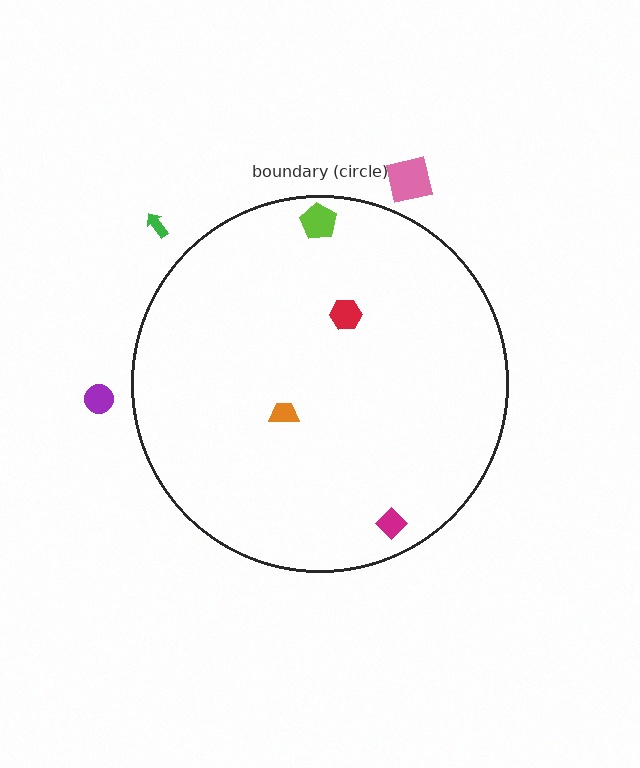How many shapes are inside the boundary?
4 inside, 3 outside.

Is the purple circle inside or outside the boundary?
Outside.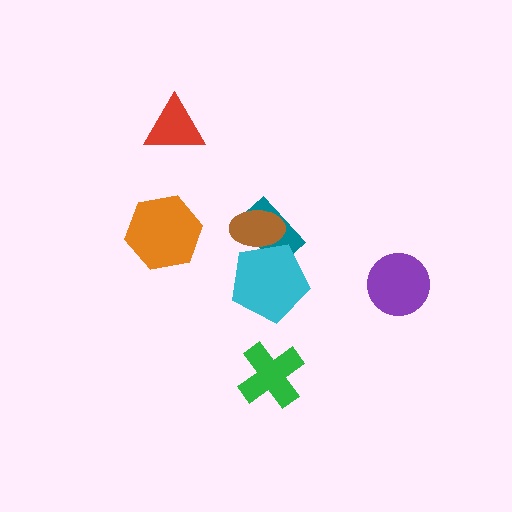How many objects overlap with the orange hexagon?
0 objects overlap with the orange hexagon.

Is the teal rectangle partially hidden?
Yes, it is partially covered by another shape.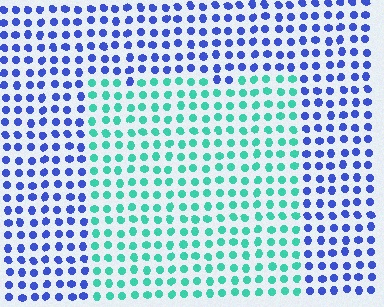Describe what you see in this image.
The image is filled with small blue elements in a uniform arrangement. A rectangle-shaped region is visible where the elements are tinted to a slightly different hue, forming a subtle color boundary.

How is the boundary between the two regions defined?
The boundary is defined purely by a slight shift in hue (about 67 degrees). Spacing, size, and orientation are identical on both sides.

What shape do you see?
I see a rectangle.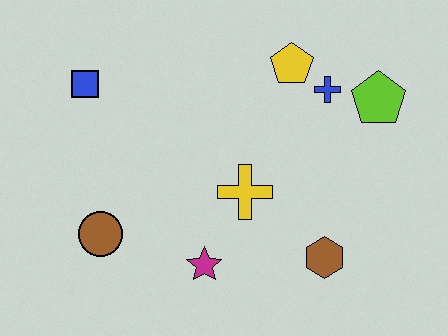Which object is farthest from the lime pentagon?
The brown circle is farthest from the lime pentagon.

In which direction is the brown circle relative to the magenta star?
The brown circle is to the left of the magenta star.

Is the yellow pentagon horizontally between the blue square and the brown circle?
No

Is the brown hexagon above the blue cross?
No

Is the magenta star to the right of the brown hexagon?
No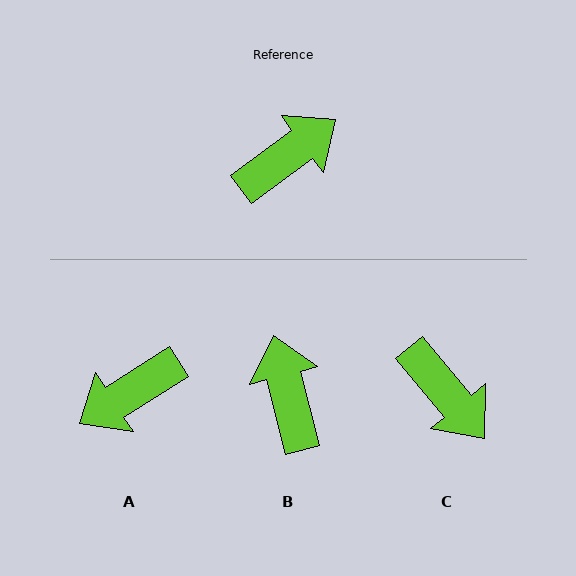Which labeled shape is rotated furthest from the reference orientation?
A, about 176 degrees away.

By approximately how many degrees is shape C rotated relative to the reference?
Approximately 87 degrees clockwise.